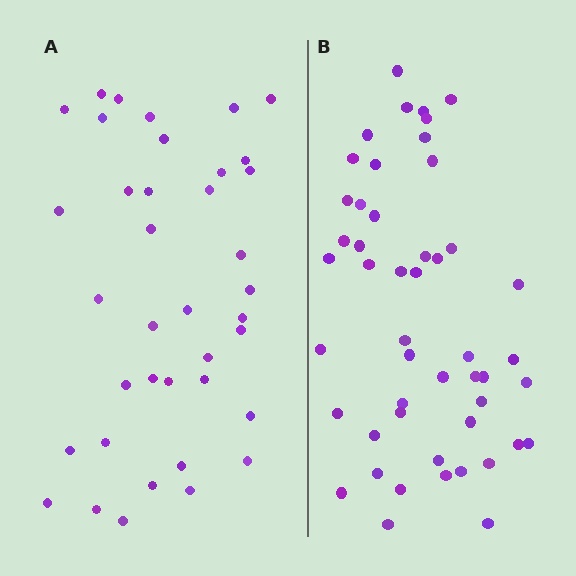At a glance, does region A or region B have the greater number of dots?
Region B (the right region) has more dots.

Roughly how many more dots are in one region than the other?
Region B has roughly 12 or so more dots than region A.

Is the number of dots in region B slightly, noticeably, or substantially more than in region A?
Region B has noticeably more, but not dramatically so. The ratio is roughly 1.3 to 1.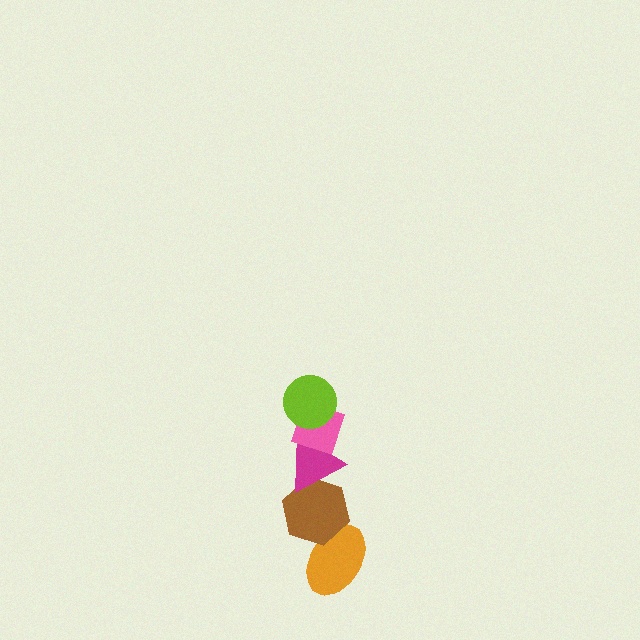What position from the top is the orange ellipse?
The orange ellipse is 5th from the top.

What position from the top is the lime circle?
The lime circle is 1st from the top.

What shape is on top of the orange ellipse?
The brown hexagon is on top of the orange ellipse.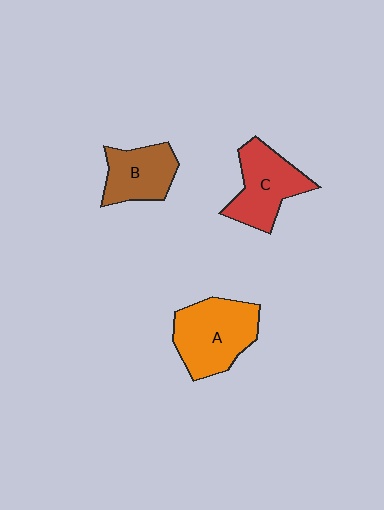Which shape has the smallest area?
Shape B (brown).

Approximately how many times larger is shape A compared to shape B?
Approximately 1.4 times.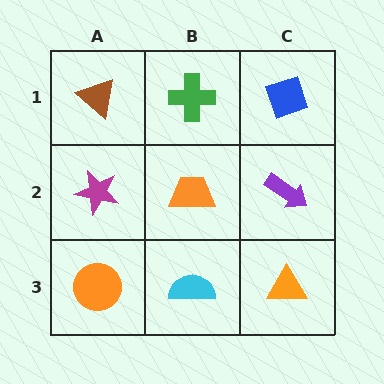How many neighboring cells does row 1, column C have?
2.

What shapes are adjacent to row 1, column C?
A purple arrow (row 2, column C), a green cross (row 1, column B).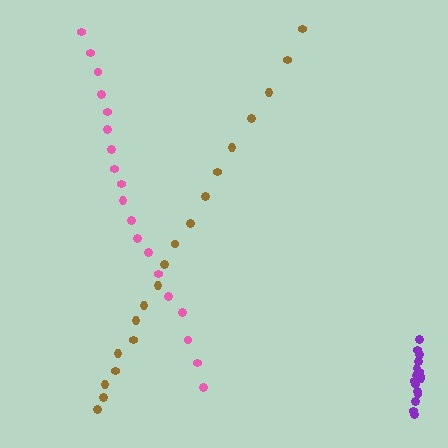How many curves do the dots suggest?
There are 3 distinct paths.